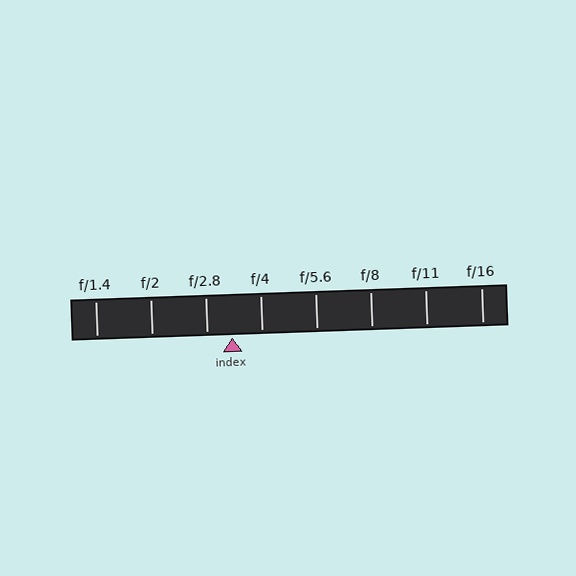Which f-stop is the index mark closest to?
The index mark is closest to f/2.8.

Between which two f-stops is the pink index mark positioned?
The index mark is between f/2.8 and f/4.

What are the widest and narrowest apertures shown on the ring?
The widest aperture shown is f/1.4 and the narrowest is f/16.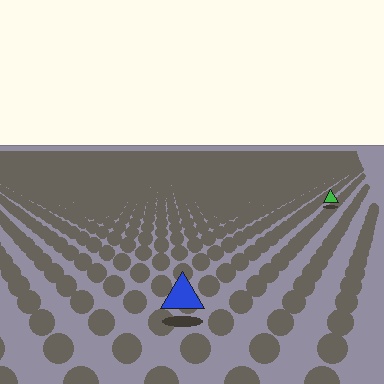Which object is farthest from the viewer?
The green triangle is farthest from the viewer. It appears smaller and the ground texture around it is denser.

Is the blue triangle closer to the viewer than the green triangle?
Yes. The blue triangle is closer — you can tell from the texture gradient: the ground texture is coarser near it.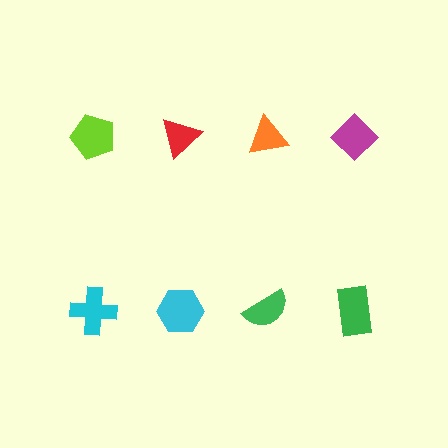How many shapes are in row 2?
4 shapes.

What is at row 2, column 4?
A green rectangle.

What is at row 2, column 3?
A green semicircle.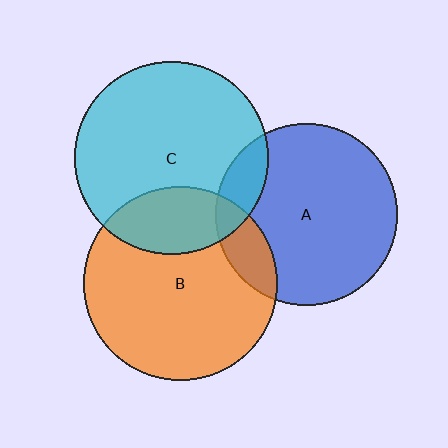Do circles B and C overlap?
Yes.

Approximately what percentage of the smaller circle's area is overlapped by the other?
Approximately 25%.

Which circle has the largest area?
Circle B (orange).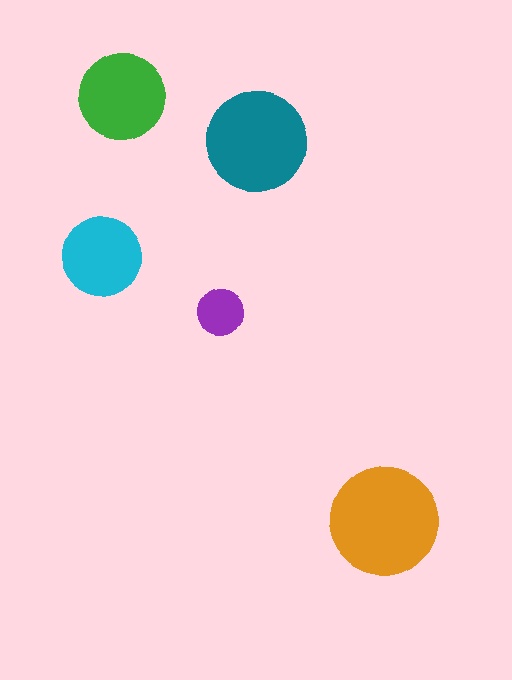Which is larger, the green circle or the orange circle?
The orange one.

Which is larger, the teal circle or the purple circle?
The teal one.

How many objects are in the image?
There are 5 objects in the image.